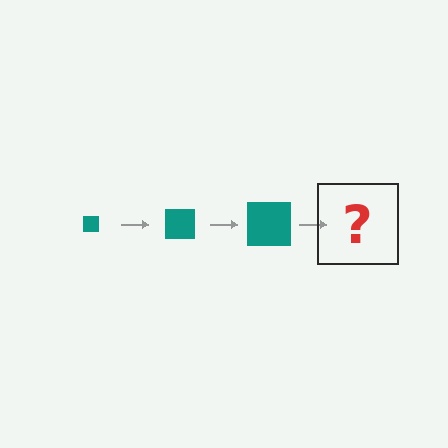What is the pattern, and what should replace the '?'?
The pattern is that the square gets progressively larger each step. The '?' should be a teal square, larger than the previous one.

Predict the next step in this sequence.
The next step is a teal square, larger than the previous one.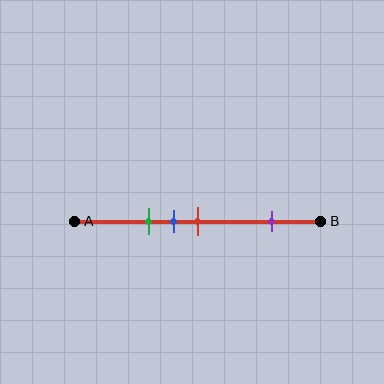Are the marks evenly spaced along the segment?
No, the marks are not evenly spaced.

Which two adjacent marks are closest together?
The blue and red marks are the closest adjacent pair.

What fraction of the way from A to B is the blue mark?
The blue mark is approximately 40% (0.4) of the way from A to B.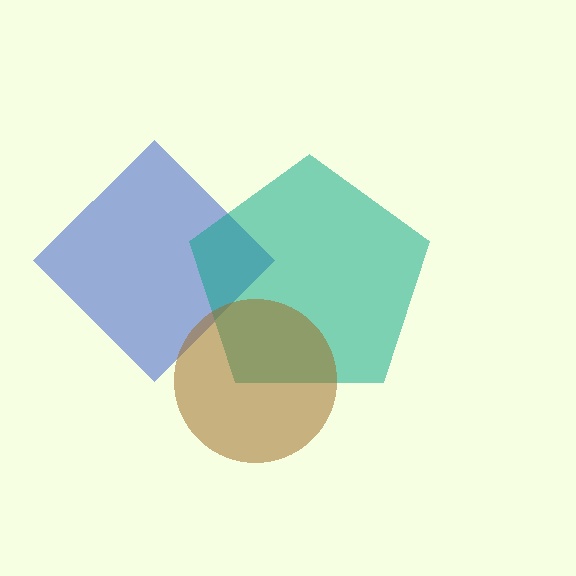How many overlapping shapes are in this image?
There are 3 overlapping shapes in the image.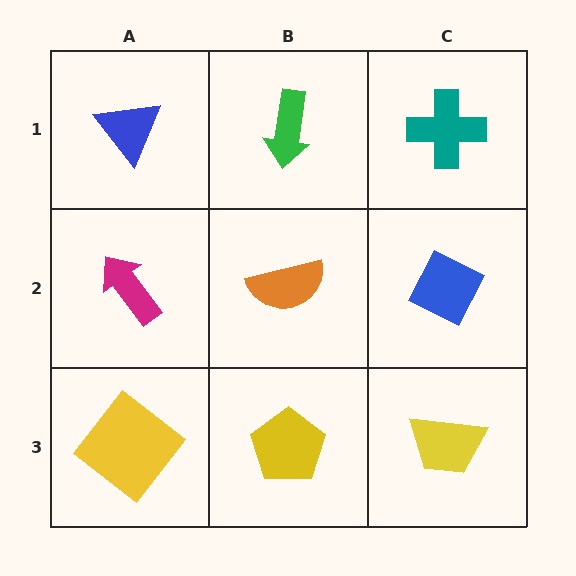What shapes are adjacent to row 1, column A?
A magenta arrow (row 2, column A), a green arrow (row 1, column B).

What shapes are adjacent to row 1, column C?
A blue diamond (row 2, column C), a green arrow (row 1, column B).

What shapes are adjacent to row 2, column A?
A blue triangle (row 1, column A), a yellow diamond (row 3, column A), an orange semicircle (row 2, column B).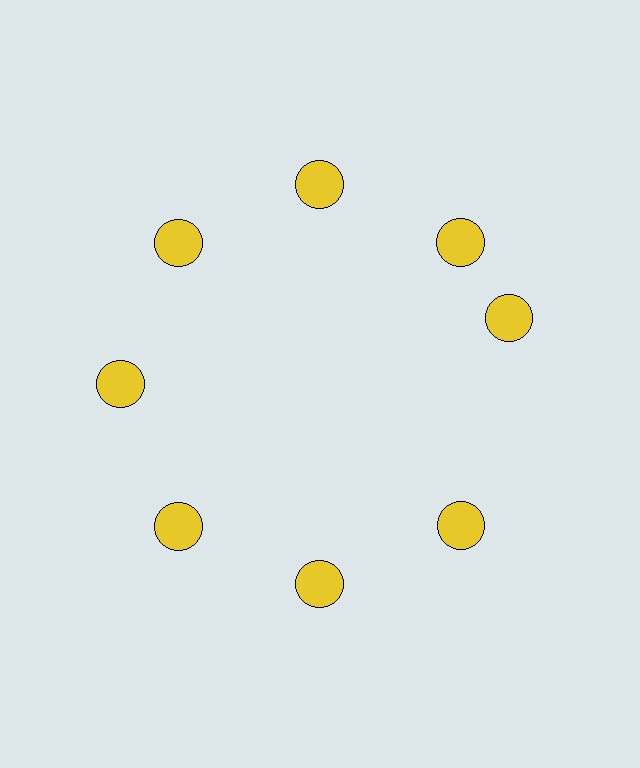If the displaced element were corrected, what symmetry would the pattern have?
It would have 8-fold rotational symmetry — the pattern would map onto itself every 45 degrees.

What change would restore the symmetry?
The symmetry would be restored by rotating it back into even spacing with its neighbors so that all 8 circles sit at equal angles and equal distance from the center.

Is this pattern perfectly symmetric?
No. The 8 yellow circles are arranged in a ring, but one element near the 3 o'clock position is rotated out of alignment along the ring, breaking the 8-fold rotational symmetry.